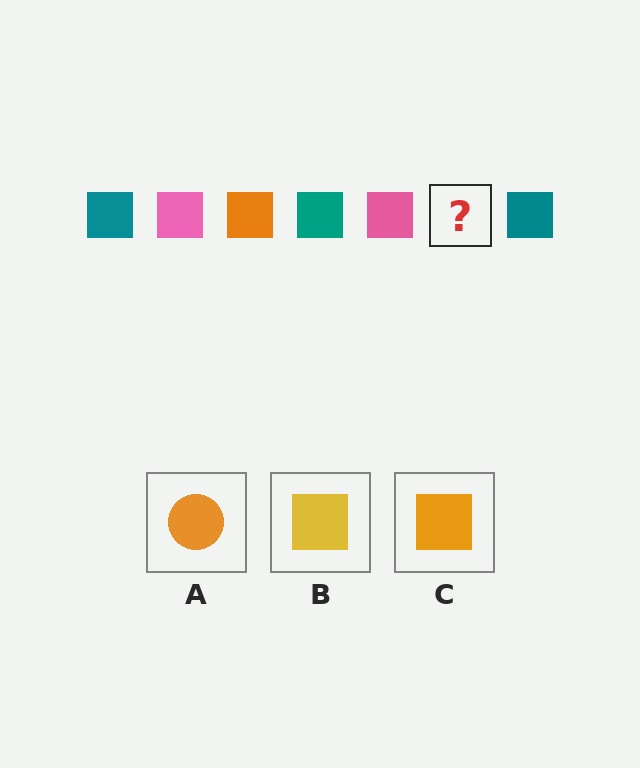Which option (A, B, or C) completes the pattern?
C.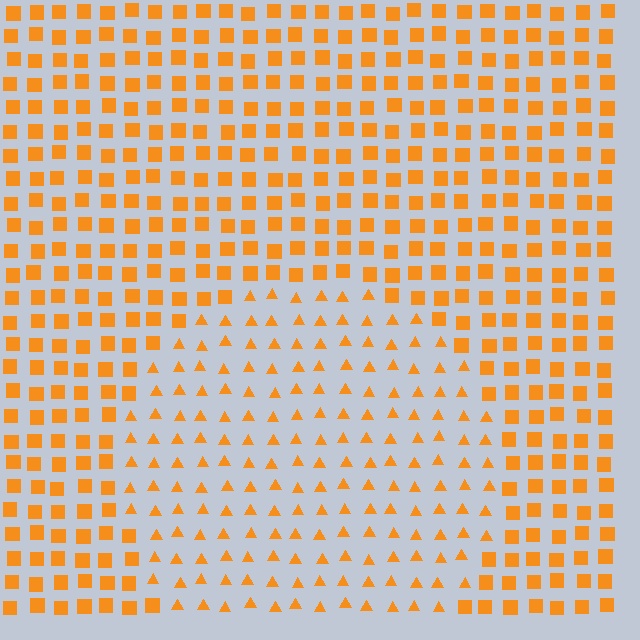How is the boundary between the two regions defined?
The boundary is defined by a change in element shape: triangles inside vs. squares outside. All elements share the same color and spacing.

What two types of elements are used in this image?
The image uses triangles inside the circle region and squares outside it.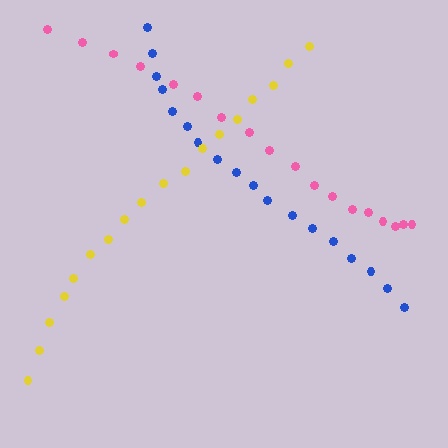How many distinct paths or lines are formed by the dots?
There are 3 distinct paths.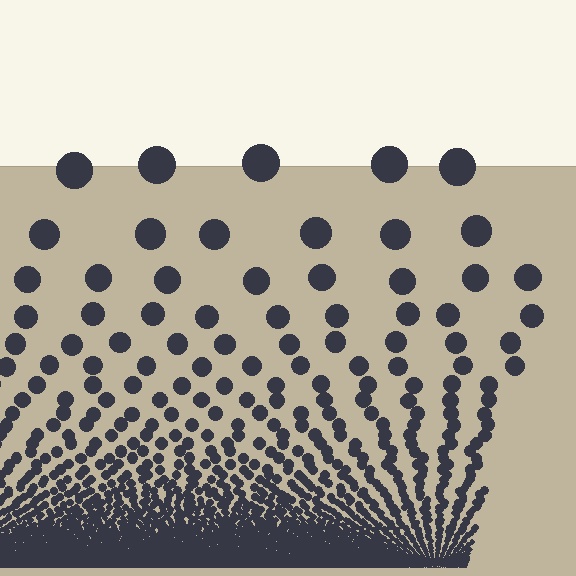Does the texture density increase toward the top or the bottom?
Density increases toward the bottom.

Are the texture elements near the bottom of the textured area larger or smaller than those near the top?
Smaller. The gradient is inverted — elements near the bottom are smaller and denser.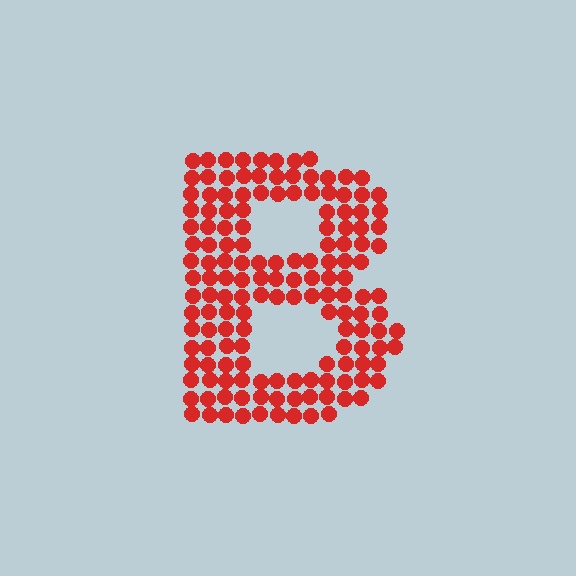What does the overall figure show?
The overall figure shows the letter B.